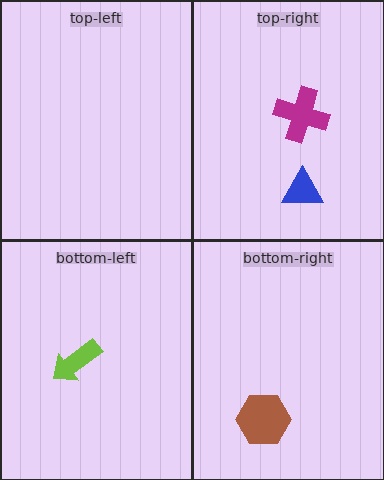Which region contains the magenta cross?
The top-right region.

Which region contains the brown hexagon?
The bottom-right region.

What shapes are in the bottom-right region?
The brown hexagon.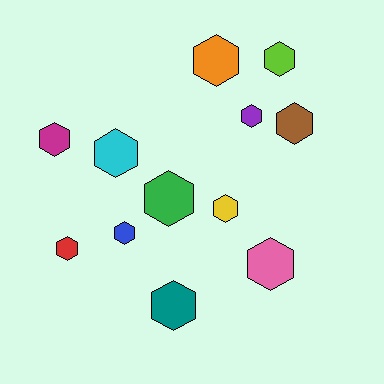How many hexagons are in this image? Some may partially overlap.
There are 12 hexagons.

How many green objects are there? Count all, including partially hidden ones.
There is 1 green object.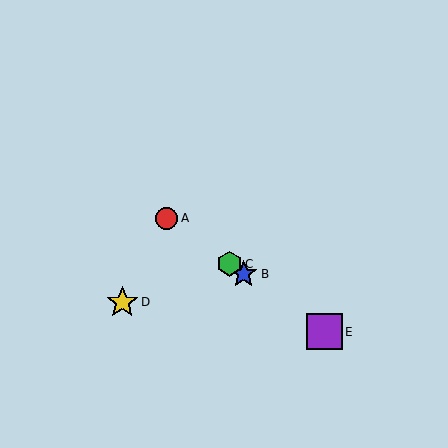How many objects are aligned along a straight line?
4 objects (A, B, C, E) are aligned along a straight line.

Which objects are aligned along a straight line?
Objects A, B, C, E are aligned along a straight line.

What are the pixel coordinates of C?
Object C is at (230, 264).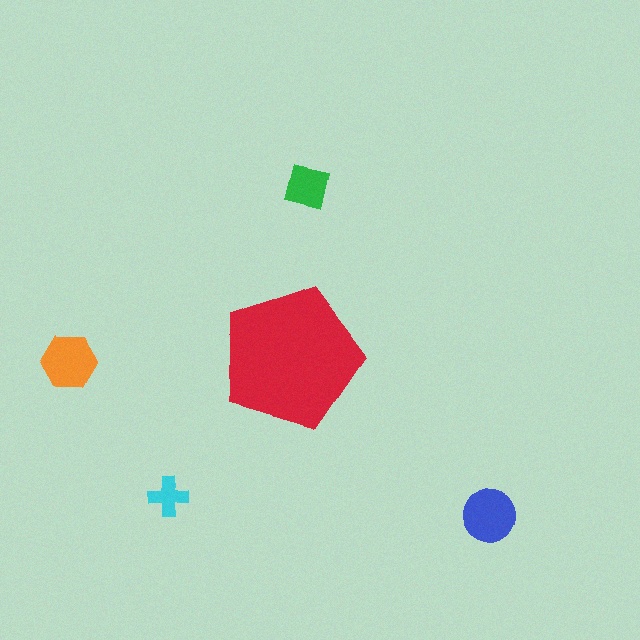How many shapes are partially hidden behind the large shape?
0 shapes are partially hidden.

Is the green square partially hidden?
No, the green square is fully visible.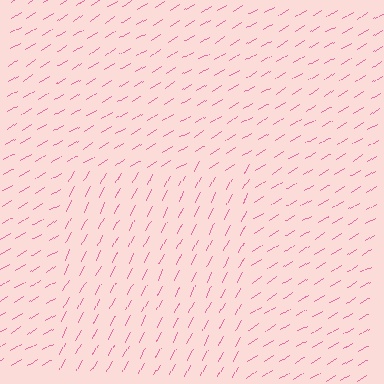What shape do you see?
I see a rectangle.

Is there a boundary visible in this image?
Yes, there is a texture boundary formed by a change in line orientation.